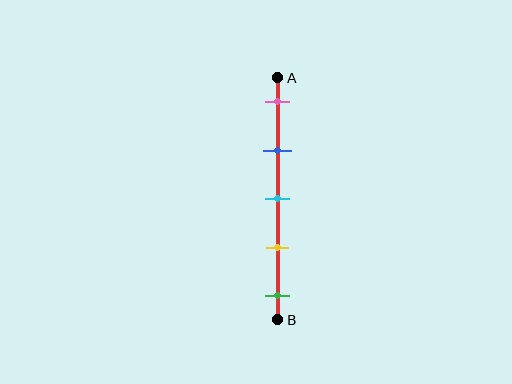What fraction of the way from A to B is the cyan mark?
The cyan mark is approximately 50% (0.5) of the way from A to B.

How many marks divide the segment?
There are 5 marks dividing the segment.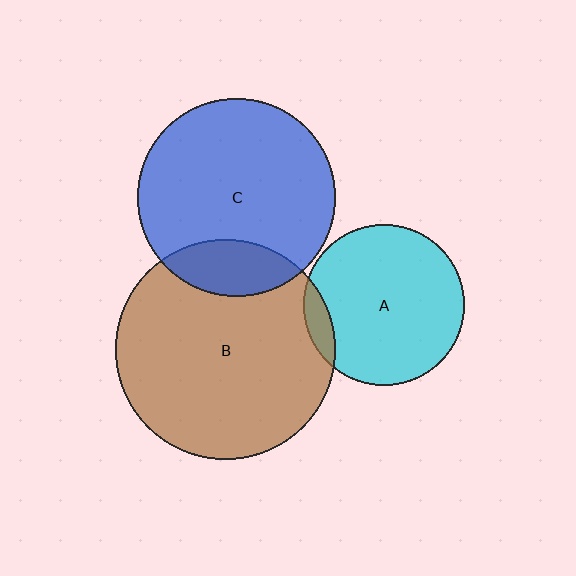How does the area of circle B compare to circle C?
Approximately 1.2 times.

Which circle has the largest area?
Circle B (brown).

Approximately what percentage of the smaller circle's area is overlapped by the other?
Approximately 20%.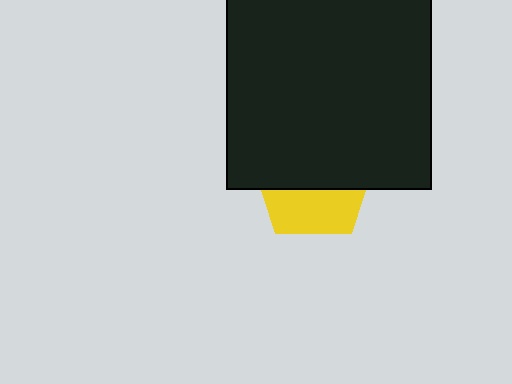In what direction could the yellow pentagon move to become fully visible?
The yellow pentagon could move down. That would shift it out from behind the black rectangle entirely.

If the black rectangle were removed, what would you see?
You would see the complete yellow pentagon.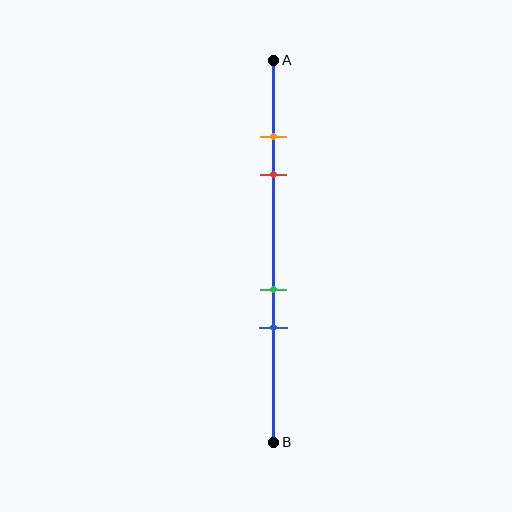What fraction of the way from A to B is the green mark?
The green mark is approximately 60% (0.6) of the way from A to B.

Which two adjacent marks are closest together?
The orange and red marks are the closest adjacent pair.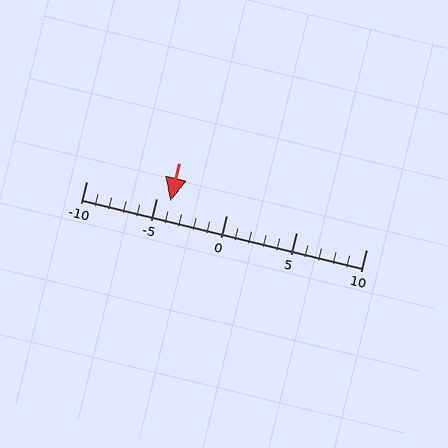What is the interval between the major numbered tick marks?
The major tick marks are spaced 5 units apart.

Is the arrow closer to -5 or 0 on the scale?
The arrow is closer to -5.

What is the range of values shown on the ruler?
The ruler shows values from -10 to 10.